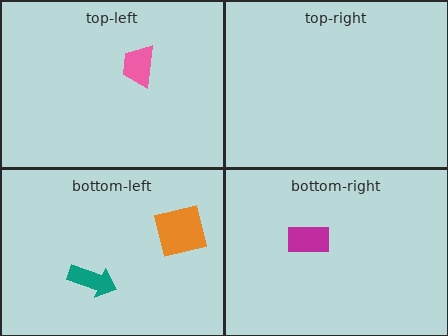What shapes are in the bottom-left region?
The orange square, the teal arrow.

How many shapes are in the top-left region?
1.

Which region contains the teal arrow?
The bottom-left region.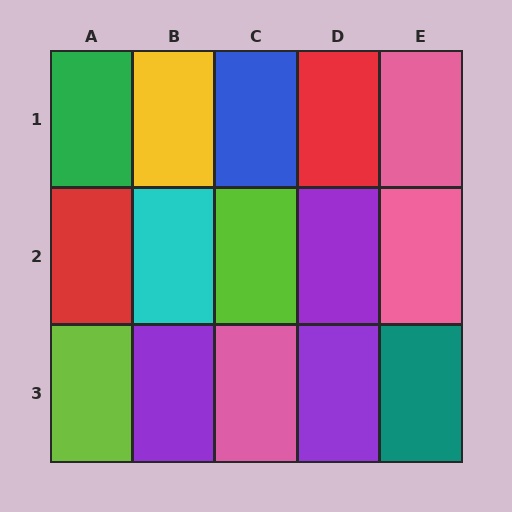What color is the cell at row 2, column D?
Purple.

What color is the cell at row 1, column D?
Red.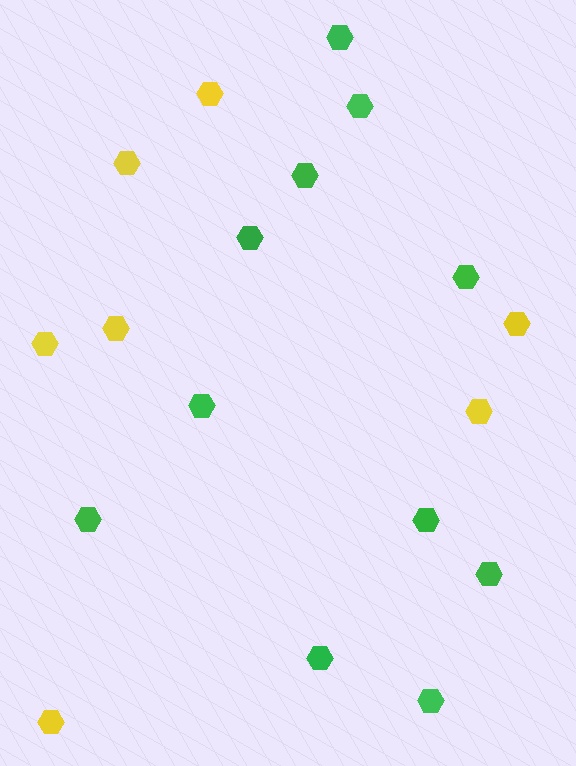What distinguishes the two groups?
There are 2 groups: one group of yellow hexagons (7) and one group of green hexagons (11).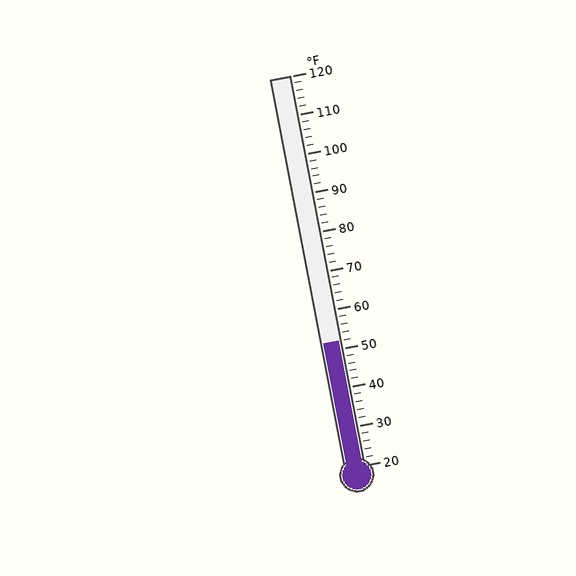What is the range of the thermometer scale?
The thermometer scale ranges from 20°F to 120°F.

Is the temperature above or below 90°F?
The temperature is below 90°F.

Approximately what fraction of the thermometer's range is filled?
The thermometer is filled to approximately 30% of its range.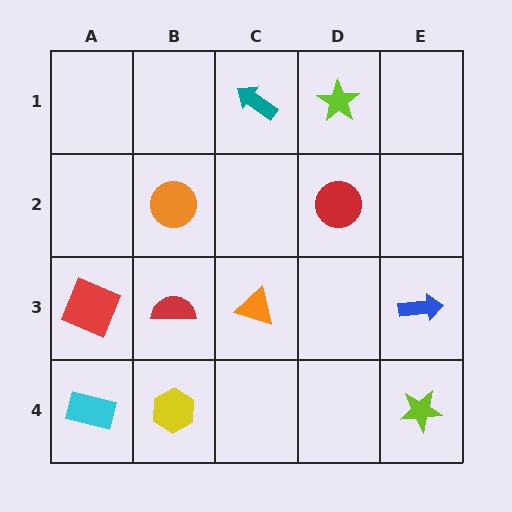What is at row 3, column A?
A red square.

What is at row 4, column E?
A lime star.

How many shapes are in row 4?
3 shapes.